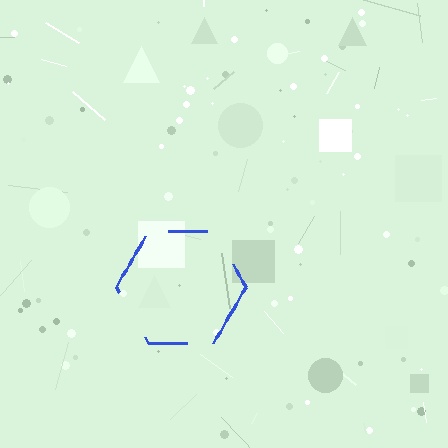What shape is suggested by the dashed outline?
The dashed outline suggests a hexagon.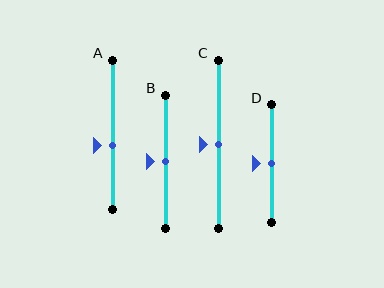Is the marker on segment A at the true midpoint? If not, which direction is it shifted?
No, the marker on segment A is shifted downward by about 7% of the segment length.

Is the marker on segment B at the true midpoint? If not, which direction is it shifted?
Yes, the marker on segment B is at the true midpoint.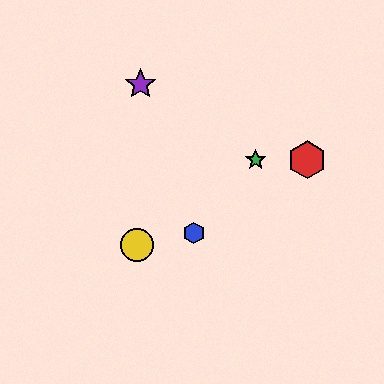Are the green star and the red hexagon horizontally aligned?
Yes, both are at y≈160.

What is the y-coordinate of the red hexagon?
The red hexagon is at y≈160.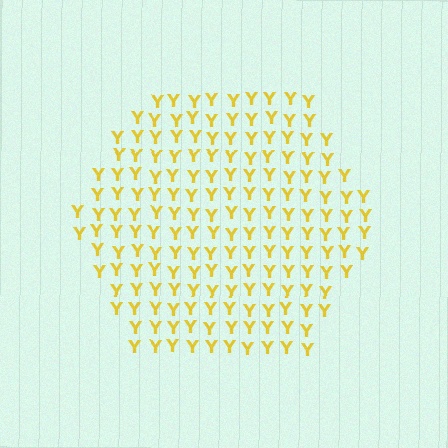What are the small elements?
The small elements are letter Y's.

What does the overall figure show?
The overall figure shows a hexagon.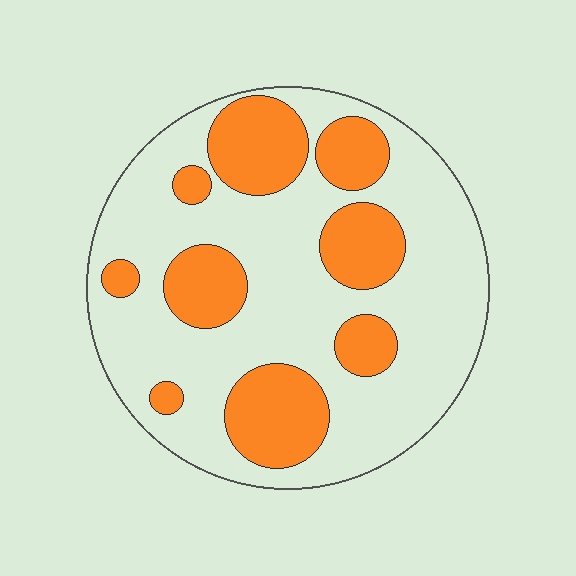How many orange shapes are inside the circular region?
9.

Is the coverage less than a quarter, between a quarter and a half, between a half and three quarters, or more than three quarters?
Between a quarter and a half.